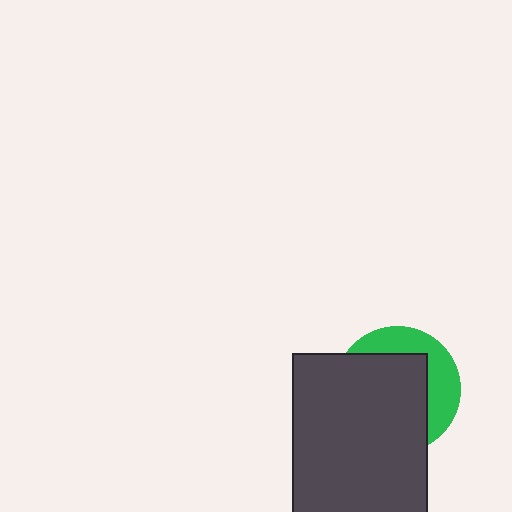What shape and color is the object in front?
The object in front is a dark gray rectangle.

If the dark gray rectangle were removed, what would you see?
You would see the complete green circle.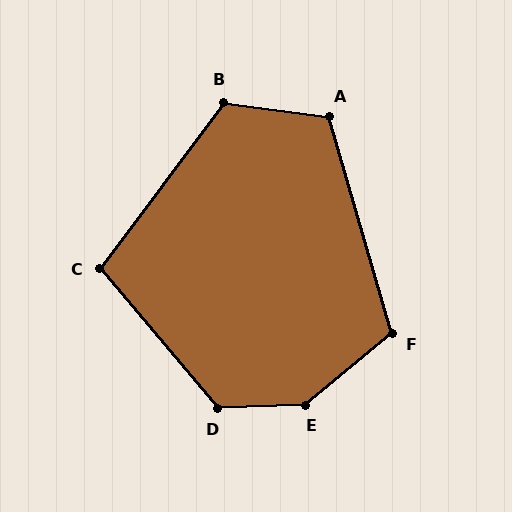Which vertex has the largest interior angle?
E, at approximately 143 degrees.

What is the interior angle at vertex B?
Approximately 119 degrees (obtuse).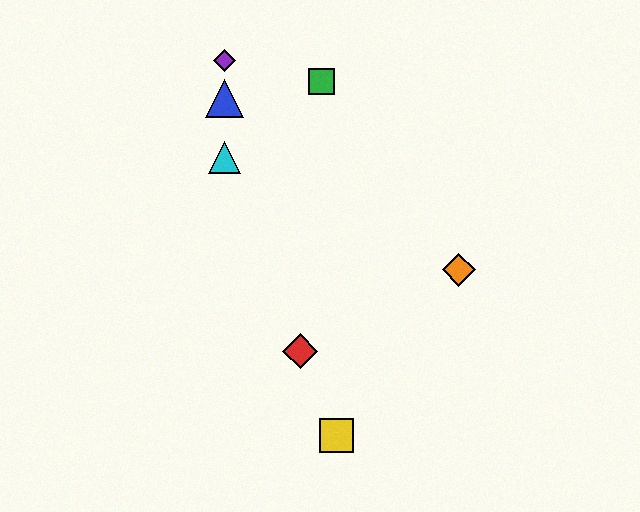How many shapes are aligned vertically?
3 shapes (the blue triangle, the purple diamond, the cyan triangle) are aligned vertically.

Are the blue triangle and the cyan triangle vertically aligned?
Yes, both are at x≈224.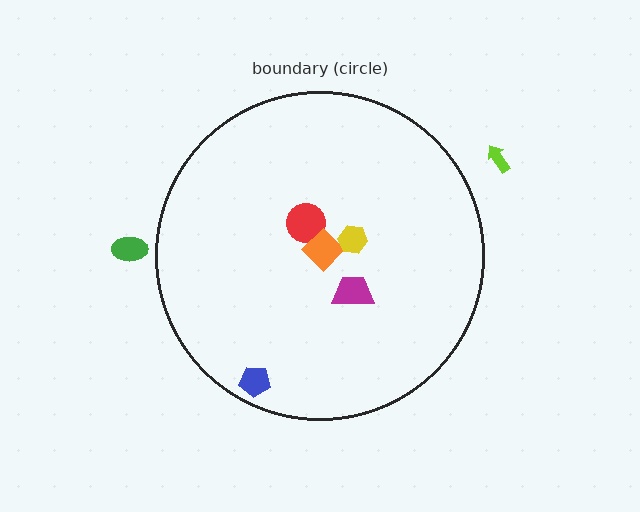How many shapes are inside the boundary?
5 inside, 2 outside.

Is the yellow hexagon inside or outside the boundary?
Inside.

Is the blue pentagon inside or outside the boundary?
Inside.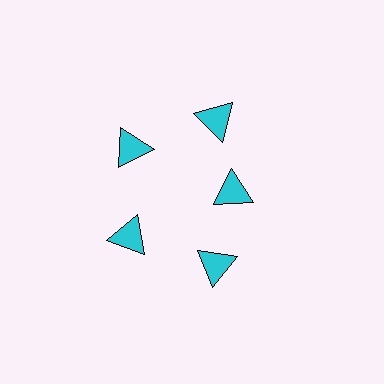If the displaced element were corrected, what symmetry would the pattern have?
It would have 5-fold rotational symmetry — the pattern would map onto itself every 72 degrees.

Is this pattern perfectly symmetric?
No. The 5 cyan triangles are arranged in a ring, but one element near the 3 o'clock position is pulled inward toward the center, breaking the 5-fold rotational symmetry.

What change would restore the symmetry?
The symmetry would be restored by moving it outward, back onto the ring so that all 5 triangles sit at equal angles and equal distance from the center.